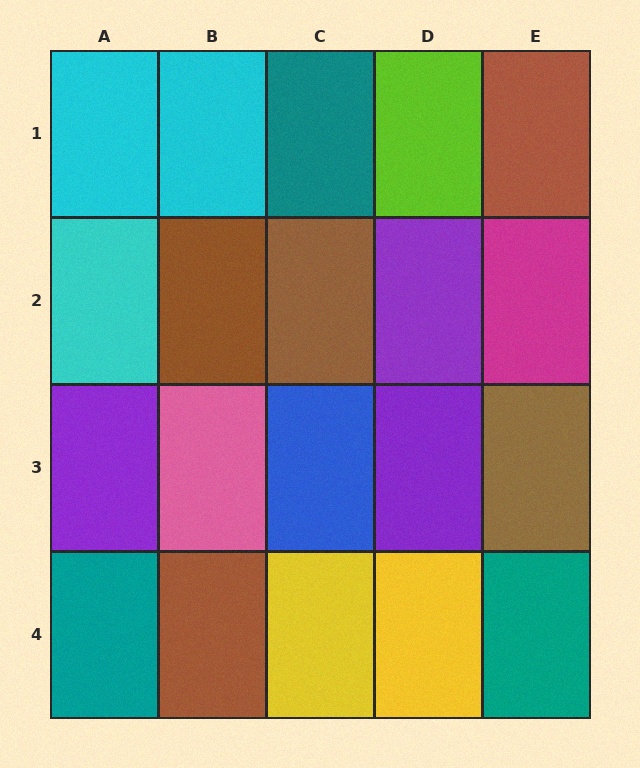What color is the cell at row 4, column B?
Brown.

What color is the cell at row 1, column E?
Brown.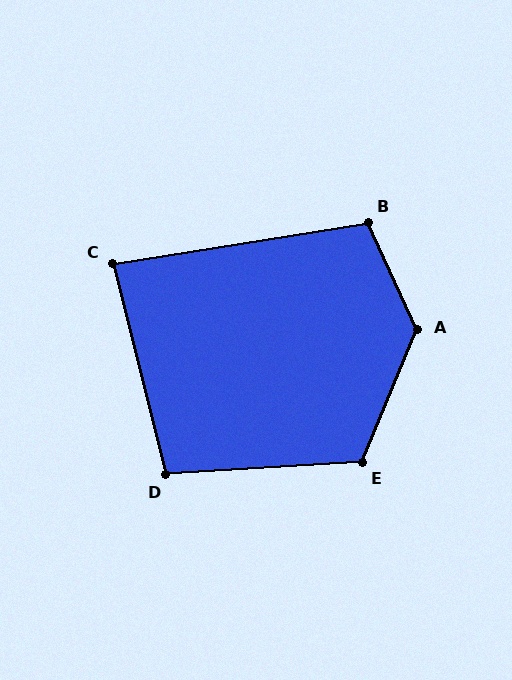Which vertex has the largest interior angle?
A, at approximately 132 degrees.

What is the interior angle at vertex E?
Approximately 116 degrees (obtuse).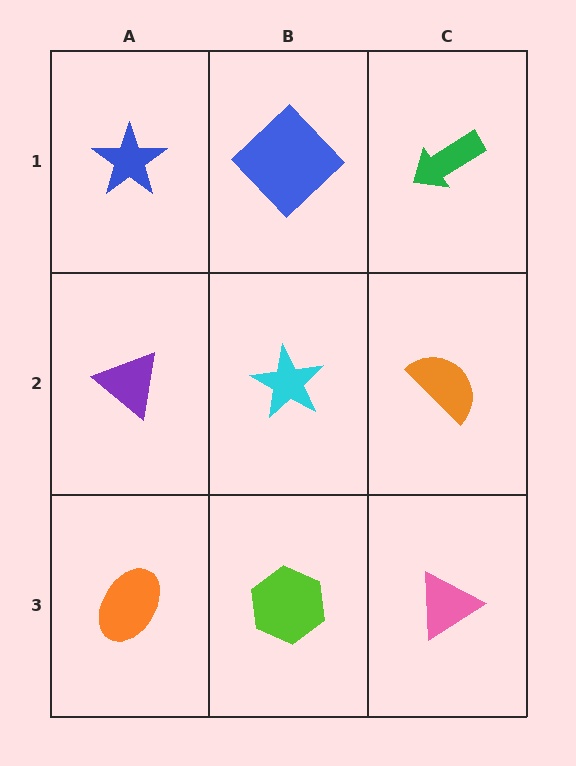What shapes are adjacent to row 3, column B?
A cyan star (row 2, column B), an orange ellipse (row 3, column A), a pink triangle (row 3, column C).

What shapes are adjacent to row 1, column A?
A purple triangle (row 2, column A), a blue diamond (row 1, column B).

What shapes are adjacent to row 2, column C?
A green arrow (row 1, column C), a pink triangle (row 3, column C), a cyan star (row 2, column B).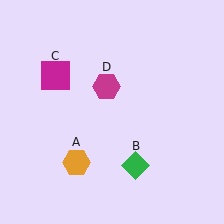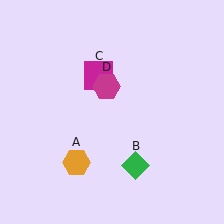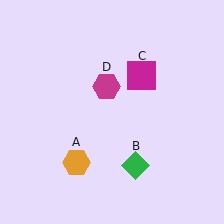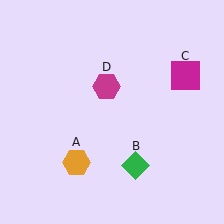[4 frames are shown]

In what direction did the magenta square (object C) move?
The magenta square (object C) moved right.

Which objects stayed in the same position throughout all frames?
Orange hexagon (object A) and green diamond (object B) and magenta hexagon (object D) remained stationary.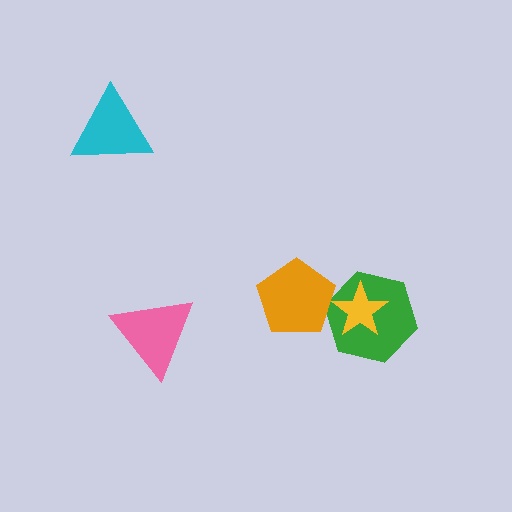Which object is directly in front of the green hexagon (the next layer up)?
The yellow star is directly in front of the green hexagon.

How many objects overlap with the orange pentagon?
1 object overlaps with the orange pentagon.